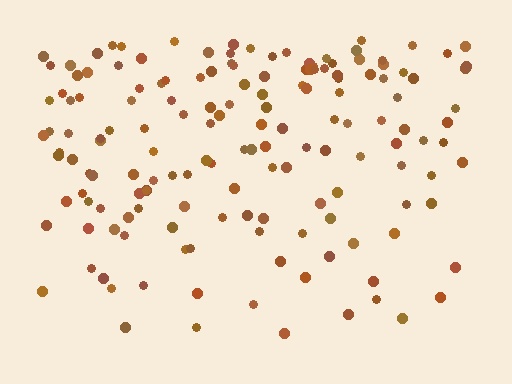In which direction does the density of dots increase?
From bottom to top, with the top side densest.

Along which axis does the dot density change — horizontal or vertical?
Vertical.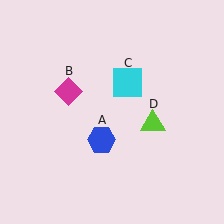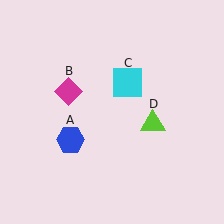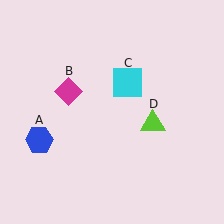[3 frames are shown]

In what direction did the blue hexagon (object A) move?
The blue hexagon (object A) moved left.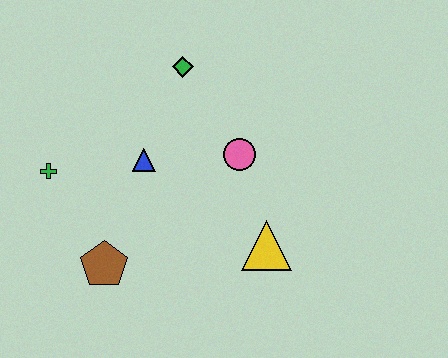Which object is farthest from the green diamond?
The brown pentagon is farthest from the green diamond.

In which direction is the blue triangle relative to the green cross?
The blue triangle is to the right of the green cross.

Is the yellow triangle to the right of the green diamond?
Yes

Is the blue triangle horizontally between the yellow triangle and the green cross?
Yes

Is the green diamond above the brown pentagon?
Yes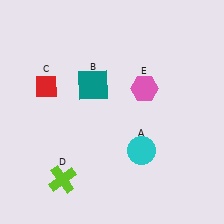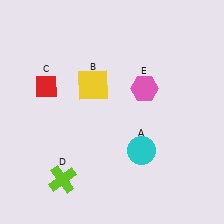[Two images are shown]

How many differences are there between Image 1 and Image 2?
There is 1 difference between the two images.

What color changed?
The square (B) changed from teal in Image 1 to yellow in Image 2.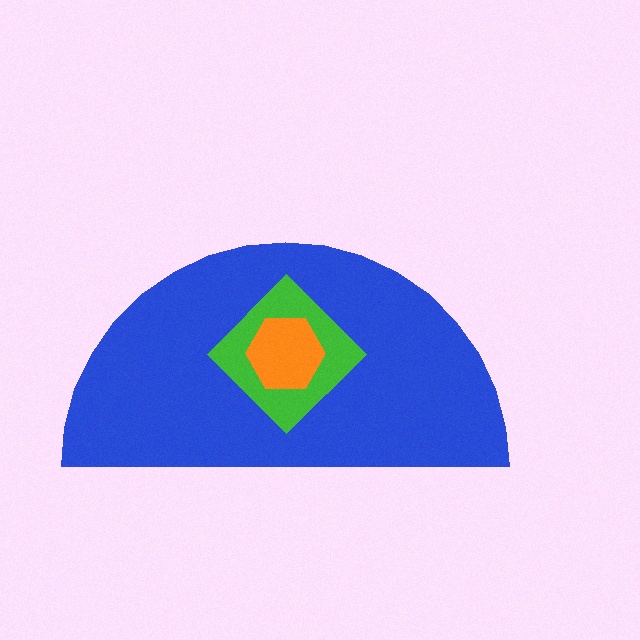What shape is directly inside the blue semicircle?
The green diamond.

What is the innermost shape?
The orange hexagon.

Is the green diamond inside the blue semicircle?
Yes.